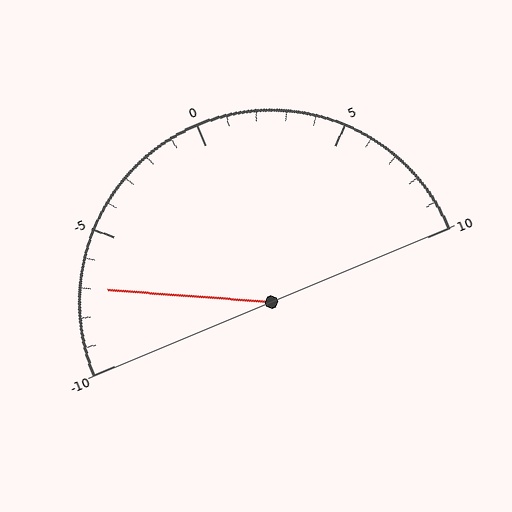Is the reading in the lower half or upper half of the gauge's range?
The reading is in the lower half of the range (-10 to 10).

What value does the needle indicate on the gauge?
The needle indicates approximately -7.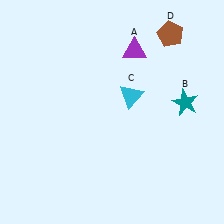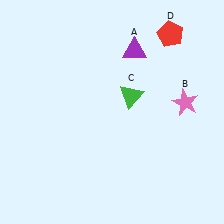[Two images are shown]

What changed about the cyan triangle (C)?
In Image 1, C is cyan. In Image 2, it changed to green.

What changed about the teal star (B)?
In Image 1, B is teal. In Image 2, it changed to pink.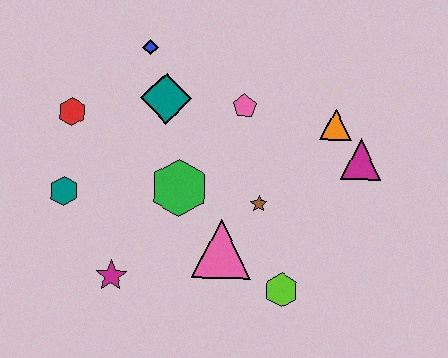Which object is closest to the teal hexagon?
The red hexagon is closest to the teal hexagon.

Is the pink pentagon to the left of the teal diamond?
No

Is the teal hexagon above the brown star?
Yes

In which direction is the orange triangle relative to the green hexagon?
The orange triangle is to the right of the green hexagon.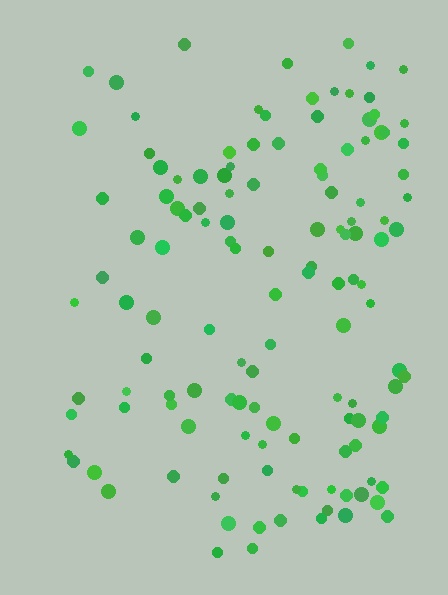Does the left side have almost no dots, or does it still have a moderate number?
Still a moderate number, just noticeably fewer than the right.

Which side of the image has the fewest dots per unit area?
The left.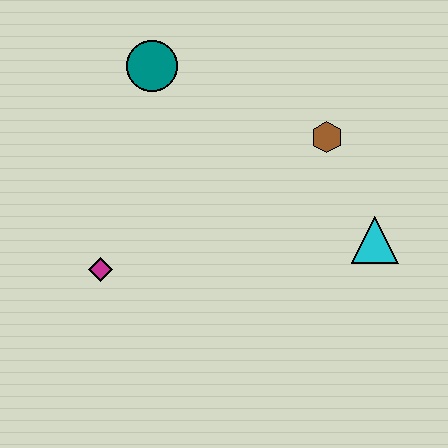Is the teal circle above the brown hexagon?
Yes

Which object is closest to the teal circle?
The brown hexagon is closest to the teal circle.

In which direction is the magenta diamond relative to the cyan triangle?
The magenta diamond is to the left of the cyan triangle.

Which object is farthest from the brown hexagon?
The magenta diamond is farthest from the brown hexagon.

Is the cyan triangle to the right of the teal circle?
Yes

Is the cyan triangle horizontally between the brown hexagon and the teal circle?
No